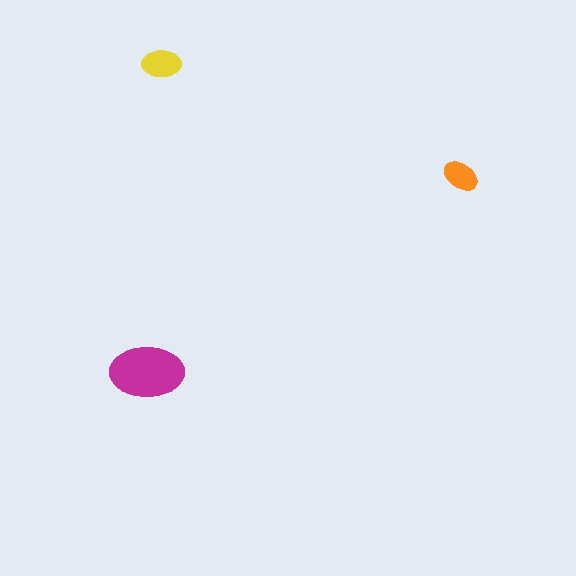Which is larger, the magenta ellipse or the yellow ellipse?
The magenta one.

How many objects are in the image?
There are 3 objects in the image.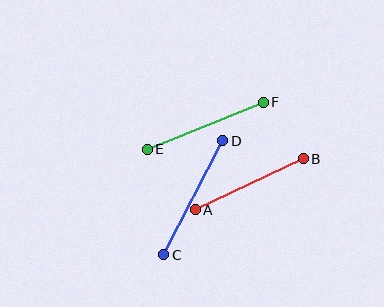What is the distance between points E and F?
The distance is approximately 125 pixels.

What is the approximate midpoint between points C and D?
The midpoint is at approximately (193, 198) pixels.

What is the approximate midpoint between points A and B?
The midpoint is at approximately (249, 184) pixels.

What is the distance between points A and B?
The distance is approximately 119 pixels.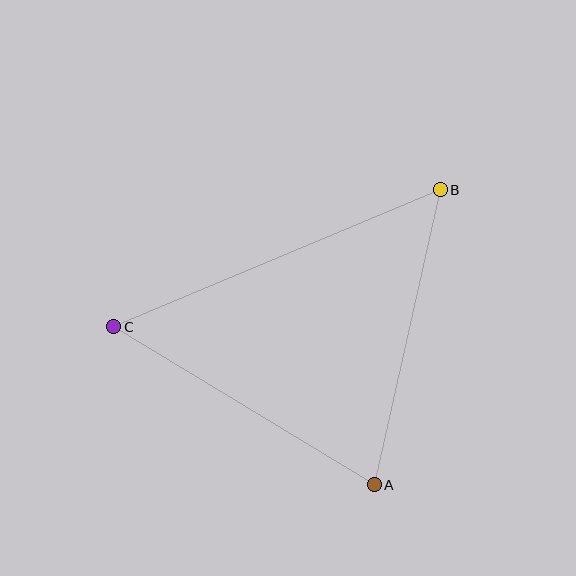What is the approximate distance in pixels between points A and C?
The distance between A and C is approximately 305 pixels.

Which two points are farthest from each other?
Points B and C are farthest from each other.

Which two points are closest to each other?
Points A and B are closest to each other.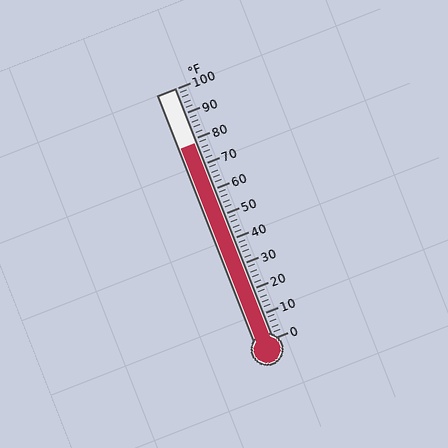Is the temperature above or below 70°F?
The temperature is above 70°F.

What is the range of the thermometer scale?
The thermometer scale ranges from 0°F to 100°F.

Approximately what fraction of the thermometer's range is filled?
The thermometer is filled to approximately 80% of its range.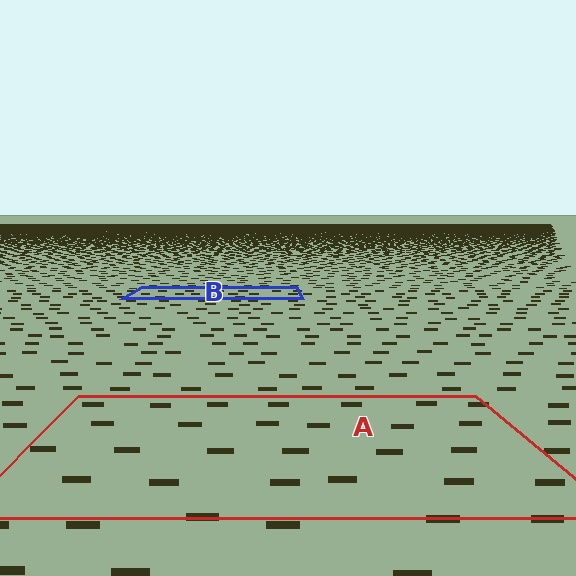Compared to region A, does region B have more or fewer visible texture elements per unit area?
Region B has more texture elements per unit area — they are packed more densely because it is farther away.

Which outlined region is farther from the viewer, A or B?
Region B is farther from the viewer — the texture elements inside it appear smaller and more densely packed.